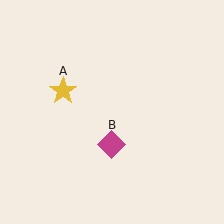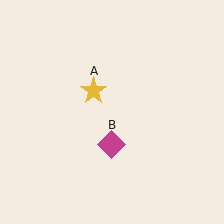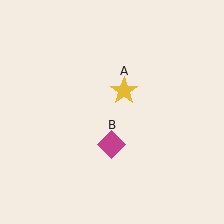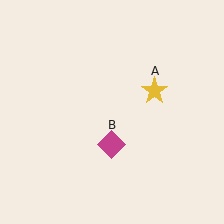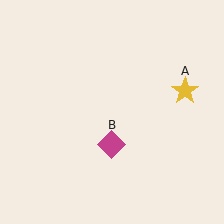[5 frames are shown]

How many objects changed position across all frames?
1 object changed position: yellow star (object A).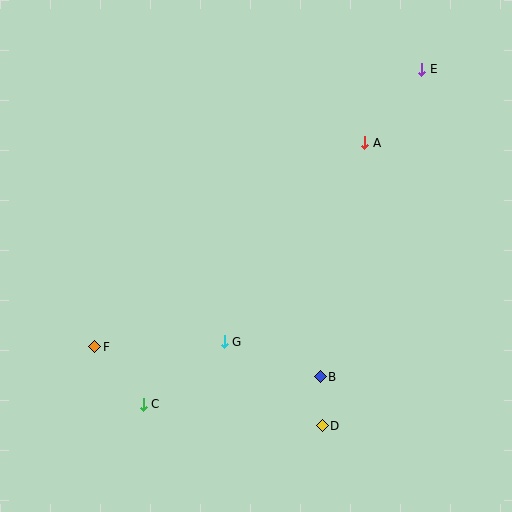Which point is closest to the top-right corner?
Point E is closest to the top-right corner.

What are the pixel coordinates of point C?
Point C is at (143, 404).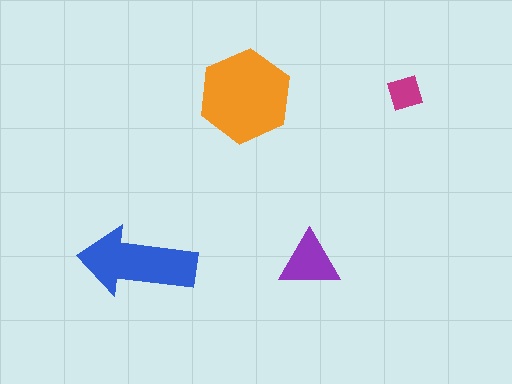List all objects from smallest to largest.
The magenta diamond, the purple triangle, the blue arrow, the orange hexagon.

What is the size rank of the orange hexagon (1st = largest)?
1st.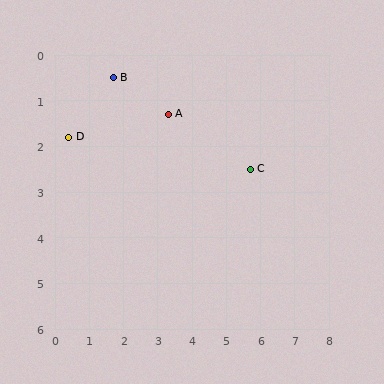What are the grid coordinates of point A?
Point A is at approximately (3.3, 1.3).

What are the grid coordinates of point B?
Point B is at approximately (1.7, 0.5).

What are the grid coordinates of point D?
Point D is at approximately (0.4, 1.8).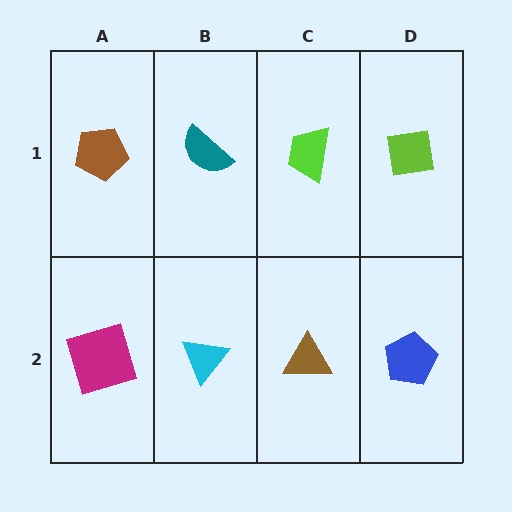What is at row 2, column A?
A magenta square.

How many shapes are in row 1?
4 shapes.